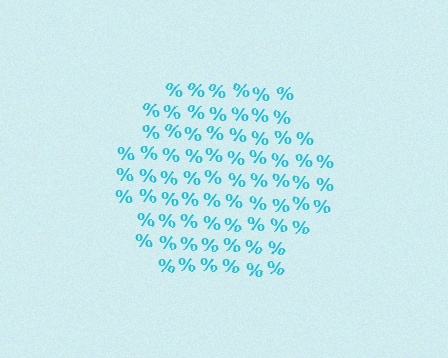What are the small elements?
The small elements are percent signs.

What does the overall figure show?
The overall figure shows a hexagon.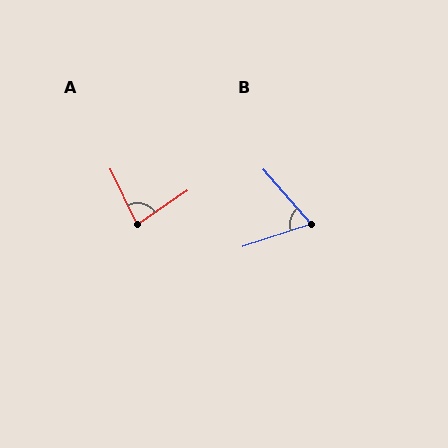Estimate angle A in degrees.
Approximately 81 degrees.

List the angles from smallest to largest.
B (67°), A (81°).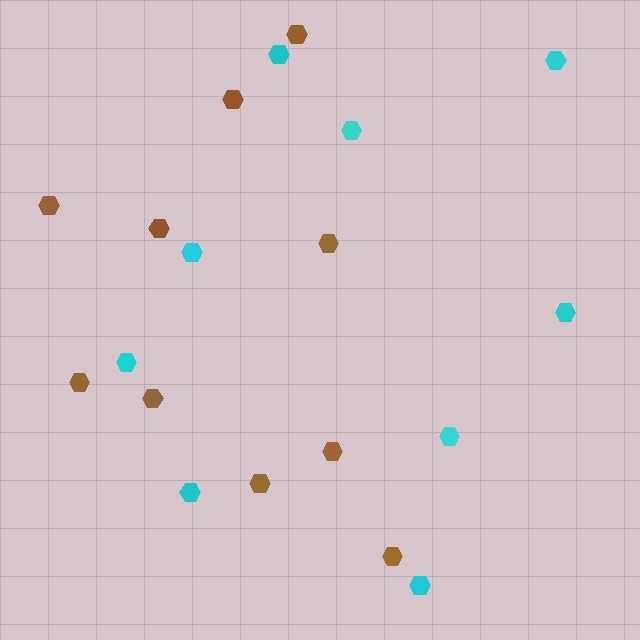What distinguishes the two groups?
There are 2 groups: one group of brown hexagons (10) and one group of cyan hexagons (9).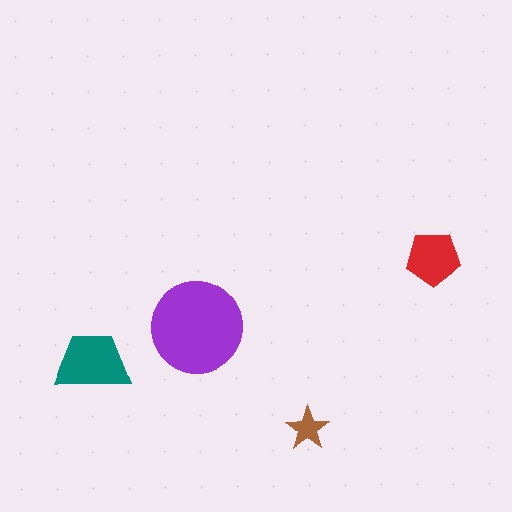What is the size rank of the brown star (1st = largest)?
4th.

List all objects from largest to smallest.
The purple circle, the teal trapezoid, the red pentagon, the brown star.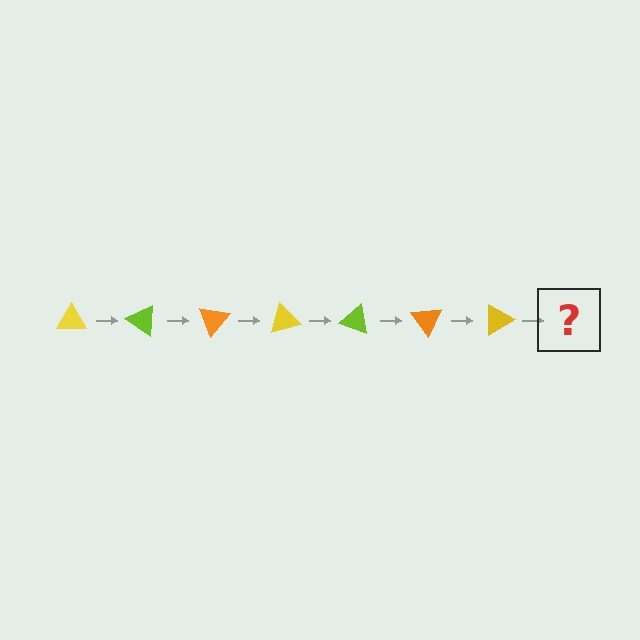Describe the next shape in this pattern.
It should be a lime triangle, rotated 245 degrees from the start.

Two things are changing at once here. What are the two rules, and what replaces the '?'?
The two rules are that it rotates 35 degrees each step and the color cycles through yellow, lime, and orange. The '?' should be a lime triangle, rotated 245 degrees from the start.